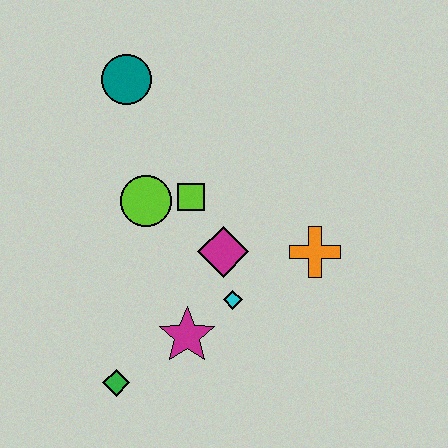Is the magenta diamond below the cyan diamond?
No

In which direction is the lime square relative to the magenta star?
The lime square is above the magenta star.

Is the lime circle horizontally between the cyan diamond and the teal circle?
Yes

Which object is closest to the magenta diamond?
The cyan diamond is closest to the magenta diamond.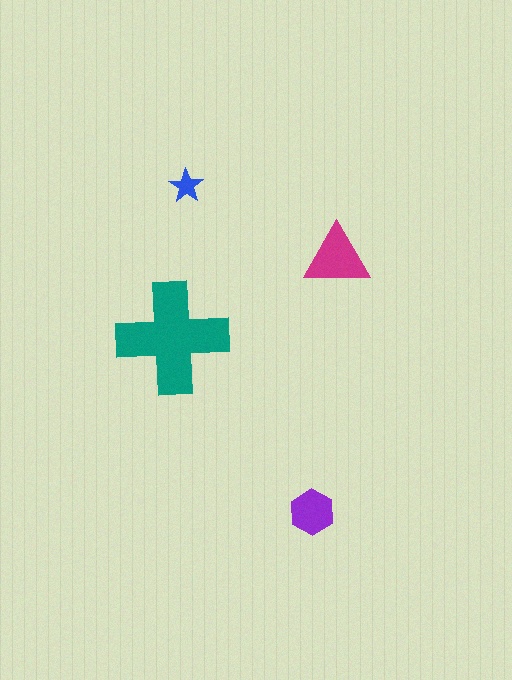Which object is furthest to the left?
The teal cross is leftmost.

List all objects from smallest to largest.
The blue star, the purple hexagon, the magenta triangle, the teal cross.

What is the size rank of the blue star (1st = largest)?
4th.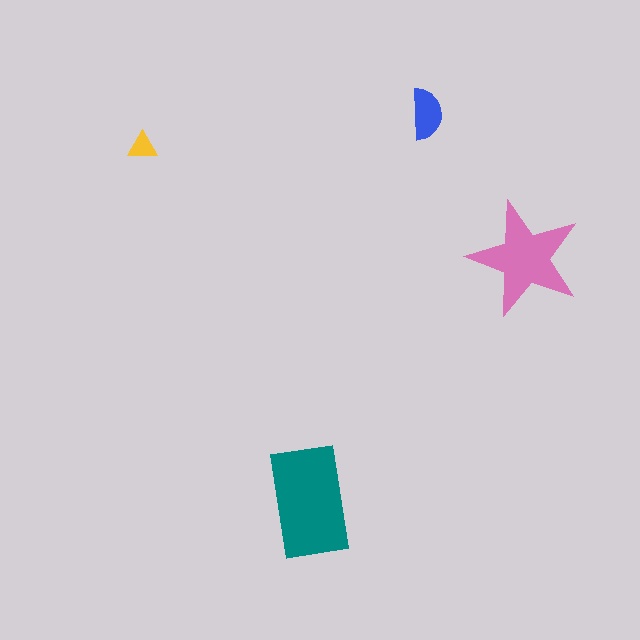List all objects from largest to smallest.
The teal rectangle, the pink star, the blue semicircle, the yellow triangle.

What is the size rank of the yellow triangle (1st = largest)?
4th.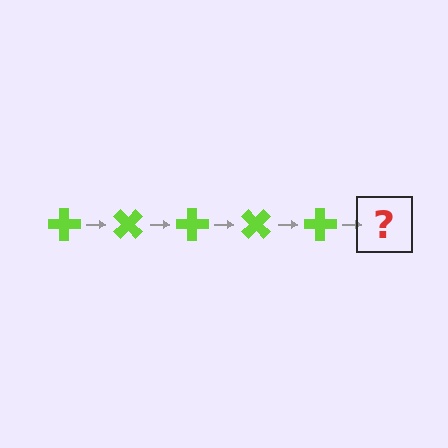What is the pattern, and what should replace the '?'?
The pattern is that the cross rotates 45 degrees each step. The '?' should be a lime cross rotated 225 degrees.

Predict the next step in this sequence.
The next step is a lime cross rotated 225 degrees.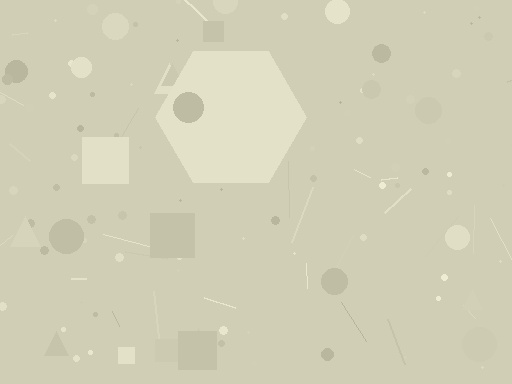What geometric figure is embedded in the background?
A hexagon is embedded in the background.